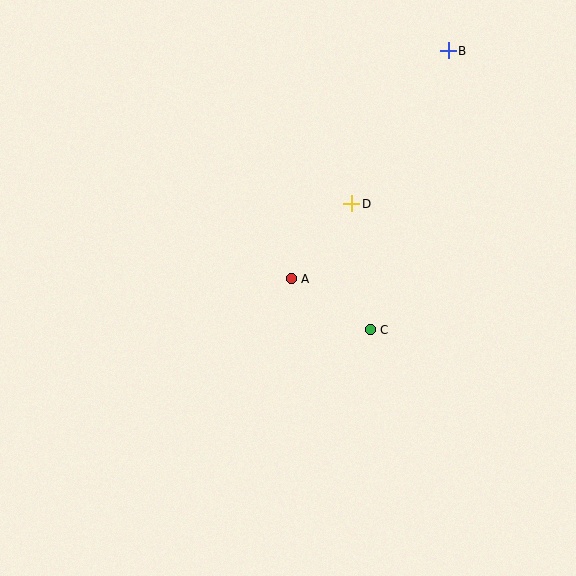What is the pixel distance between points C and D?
The distance between C and D is 128 pixels.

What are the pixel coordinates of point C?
Point C is at (370, 330).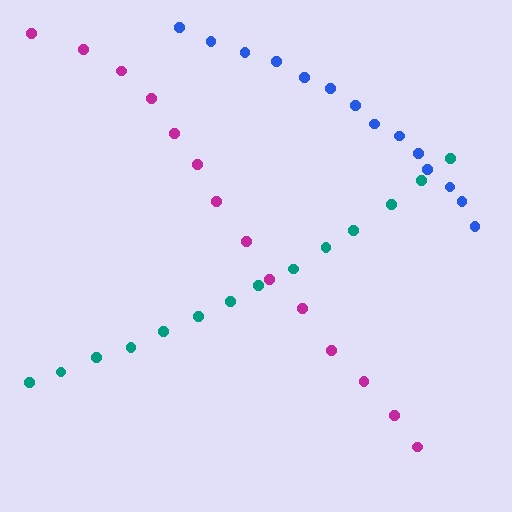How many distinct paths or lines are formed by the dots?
There are 3 distinct paths.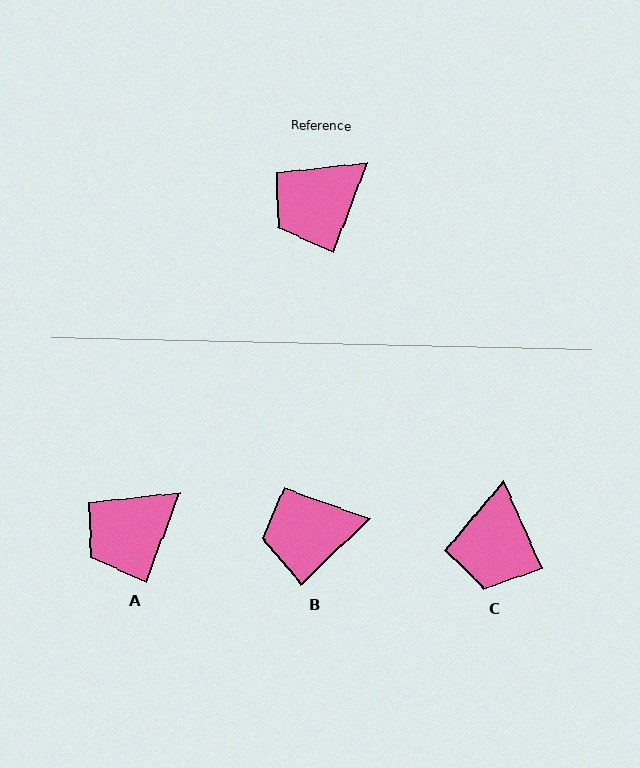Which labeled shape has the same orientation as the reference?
A.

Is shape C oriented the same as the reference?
No, it is off by about 44 degrees.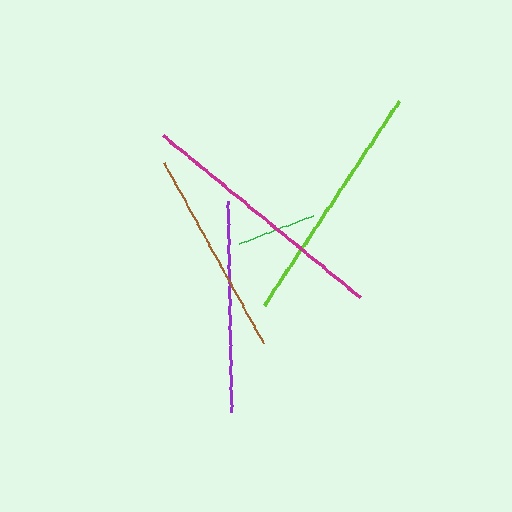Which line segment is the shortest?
The green line is the shortest at approximately 79 pixels.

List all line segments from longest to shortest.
From longest to shortest: magenta, lime, purple, brown, green.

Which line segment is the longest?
The magenta line is the longest at approximately 255 pixels.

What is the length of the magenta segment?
The magenta segment is approximately 255 pixels long.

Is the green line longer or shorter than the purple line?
The purple line is longer than the green line.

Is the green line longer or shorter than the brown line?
The brown line is longer than the green line.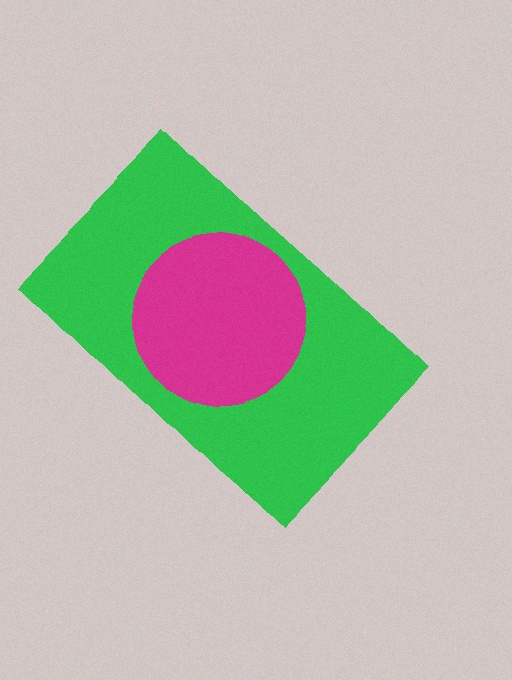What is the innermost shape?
The magenta circle.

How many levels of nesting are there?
2.